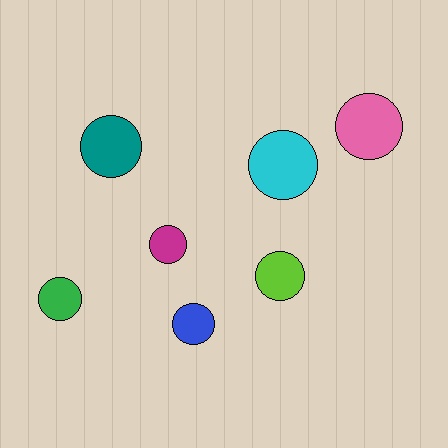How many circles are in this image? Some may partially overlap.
There are 7 circles.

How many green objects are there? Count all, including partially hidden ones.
There is 1 green object.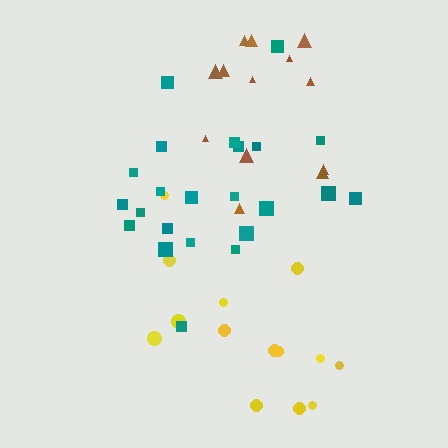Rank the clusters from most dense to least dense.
teal, yellow, brown.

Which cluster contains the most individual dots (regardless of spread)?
Teal (23).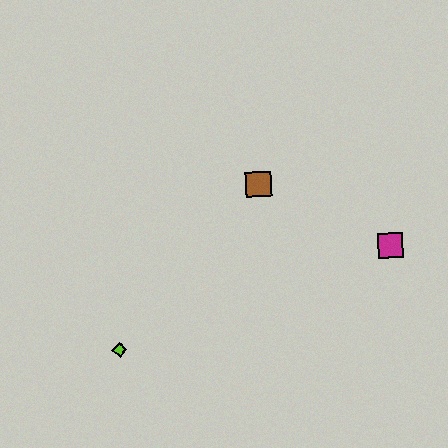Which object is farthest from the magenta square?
The lime diamond is farthest from the magenta square.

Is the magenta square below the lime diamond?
No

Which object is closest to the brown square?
The magenta square is closest to the brown square.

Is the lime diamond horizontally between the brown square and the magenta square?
No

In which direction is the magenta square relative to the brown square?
The magenta square is to the right of the brown square.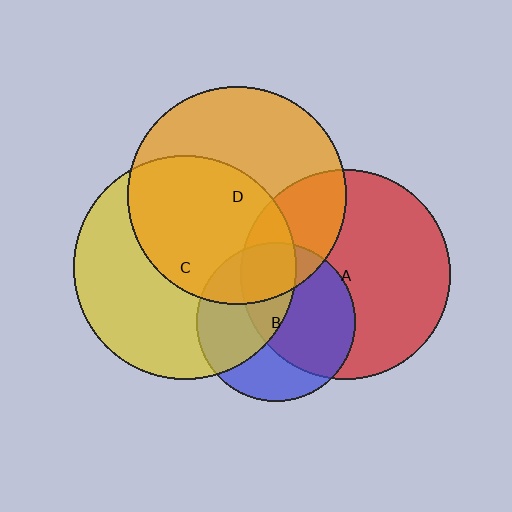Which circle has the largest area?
Circle C (yellow).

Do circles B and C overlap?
Yes.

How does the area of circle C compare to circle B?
Approximately 2.0 times.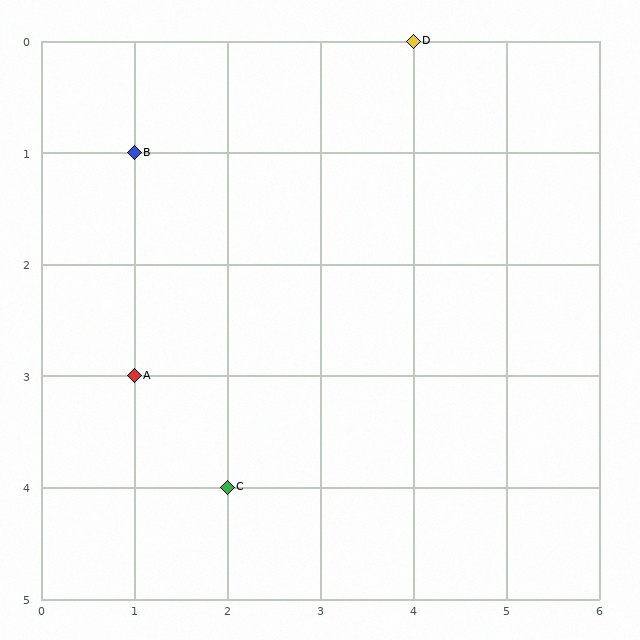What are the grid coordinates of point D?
Point D is at grid coordinates (4, 0).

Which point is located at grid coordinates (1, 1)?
Point B is at (1, 1).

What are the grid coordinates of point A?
Point A is at grid coordinates (1, 3).